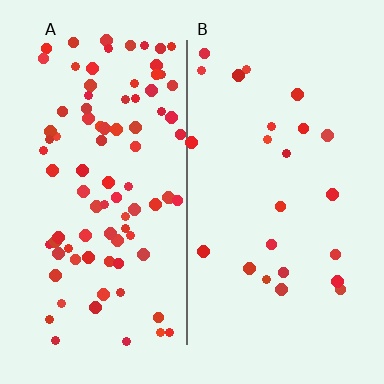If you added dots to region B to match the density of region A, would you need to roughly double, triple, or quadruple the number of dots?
Approximately quadruple.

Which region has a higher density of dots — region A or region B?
A (the left).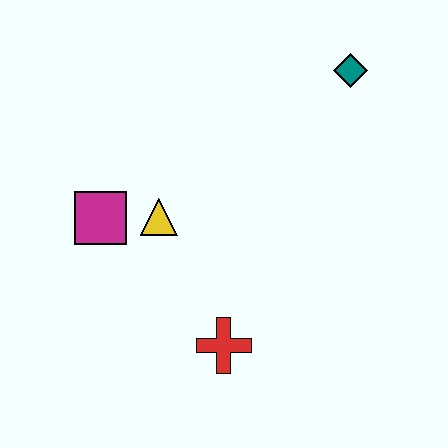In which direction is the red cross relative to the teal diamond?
The red cross is below the teal diamond.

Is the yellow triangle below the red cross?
No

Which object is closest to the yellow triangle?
The magenta square is closest to the yellow triangle.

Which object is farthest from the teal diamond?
The red cross is farthest from the teal diamond.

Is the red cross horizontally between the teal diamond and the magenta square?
Yes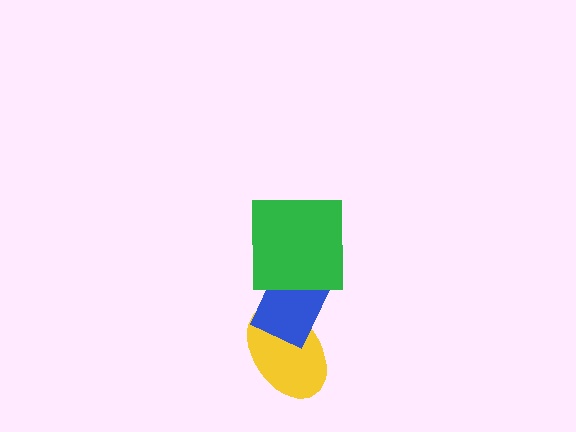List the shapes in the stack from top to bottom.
From top to bottom: the green square, the blue rectangle, the yellow ellipse.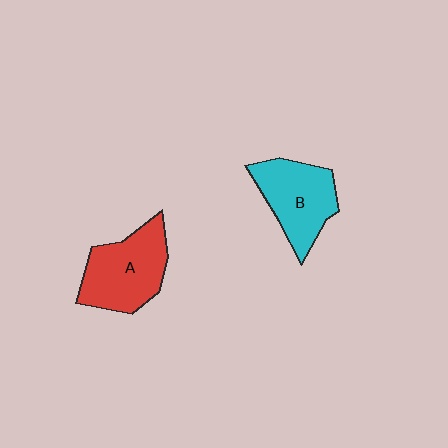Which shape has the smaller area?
Shape B (cyan).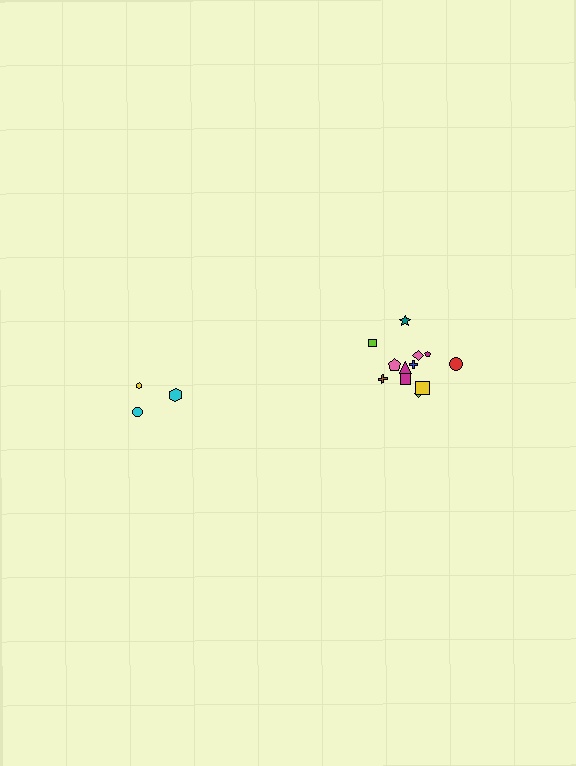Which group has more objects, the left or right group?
The right group.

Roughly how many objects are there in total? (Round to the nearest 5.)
Roughly 15 objects in total.